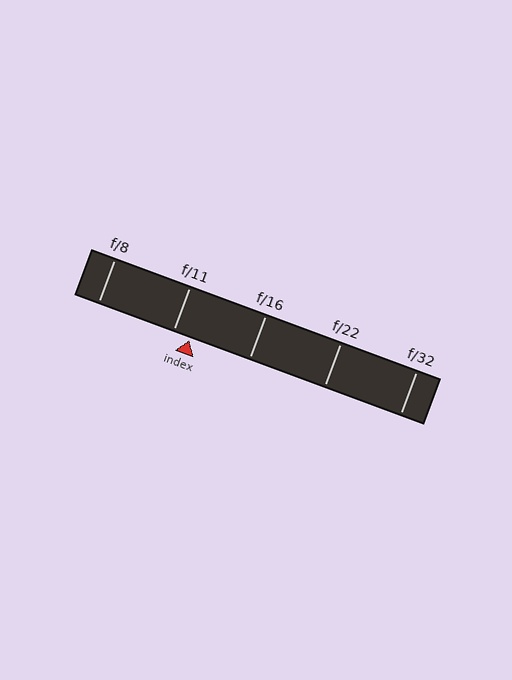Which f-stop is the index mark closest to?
The index mark is closest to f/11.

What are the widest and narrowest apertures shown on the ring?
The widest aperture shown is f/8 and the narrowest is f/32.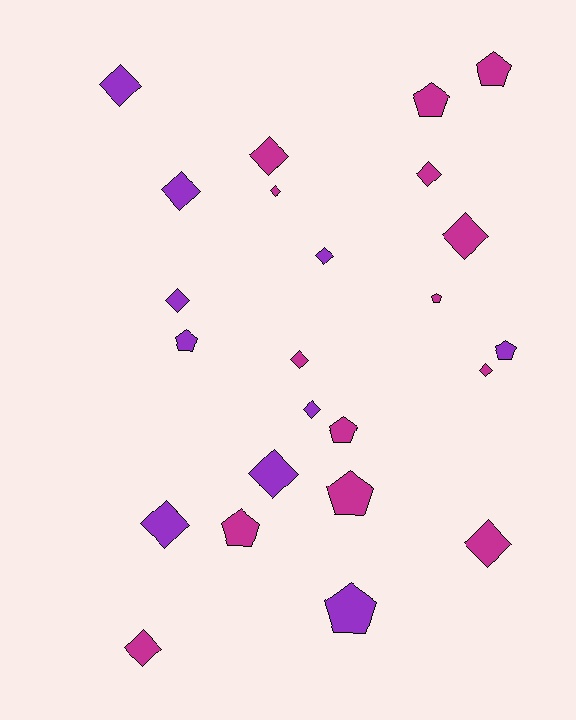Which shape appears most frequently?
Diamond, with 15 objects.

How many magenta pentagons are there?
There are 6 magenta pentagons.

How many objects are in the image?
There are 24 objects.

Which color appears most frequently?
Magenta, with 14 objects.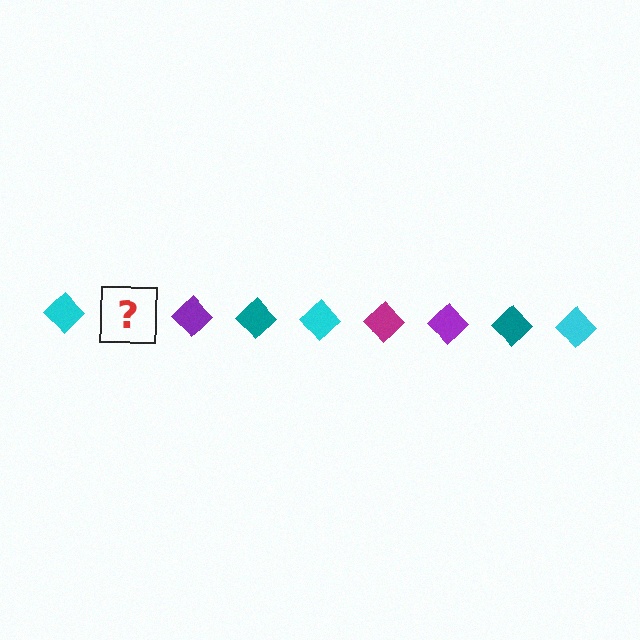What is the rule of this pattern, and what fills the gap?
The rule is that the pattern cycles through cyan, magenta, purple, teal diamonds. The gap should be filled with a magenta diamond.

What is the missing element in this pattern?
The missing element is a magenta diamond.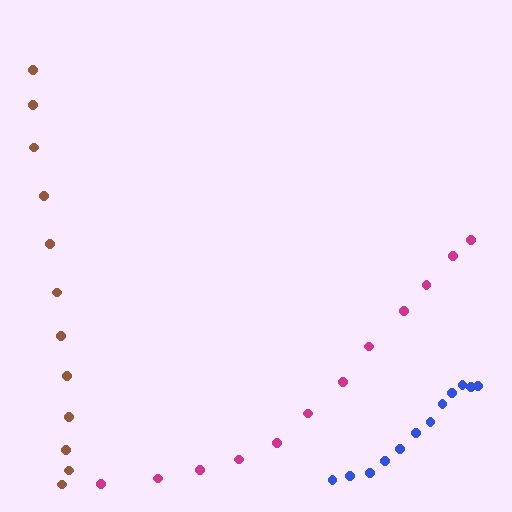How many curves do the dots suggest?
There are 3 distinct paths.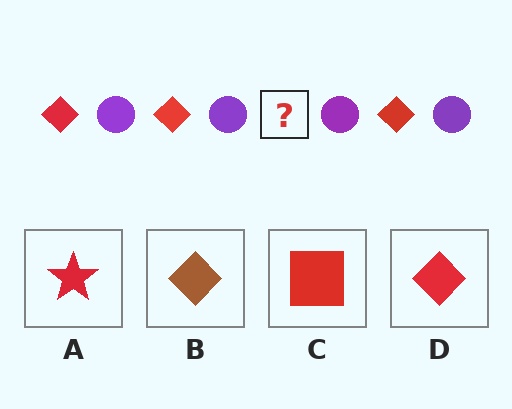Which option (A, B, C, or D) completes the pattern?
D.